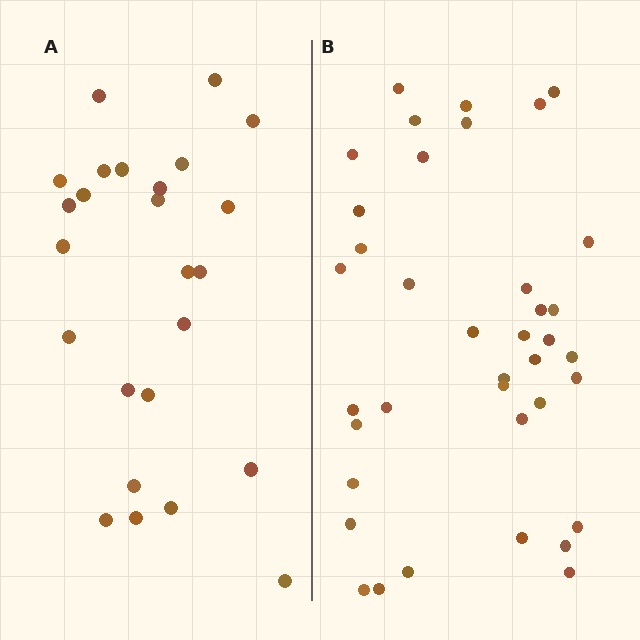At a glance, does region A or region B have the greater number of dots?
Region B (the right region) has more dots.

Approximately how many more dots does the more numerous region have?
Region B has approximately 15 more dots than region A.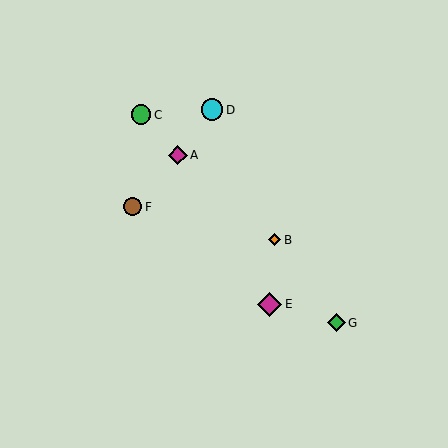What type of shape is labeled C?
Shape C is a green circle.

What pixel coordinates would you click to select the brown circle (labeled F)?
Click at (133, 207) to select the brown circle F.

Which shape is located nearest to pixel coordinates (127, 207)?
The brown circle (labeled F) at (133, 207) is nearest to that location.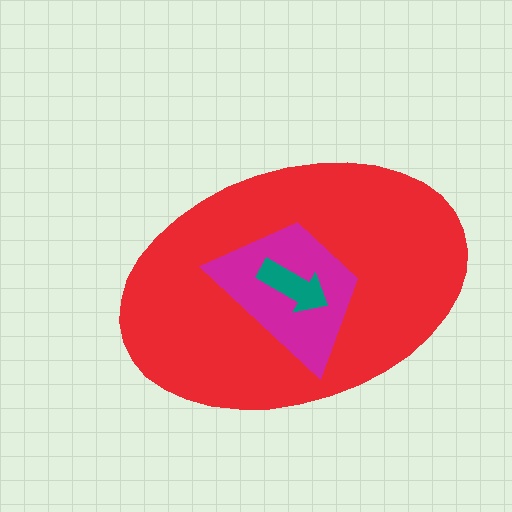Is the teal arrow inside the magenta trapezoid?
Yes.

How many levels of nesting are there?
3.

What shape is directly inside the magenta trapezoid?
The teal arrow.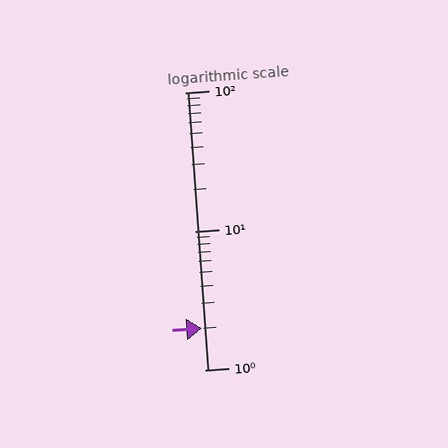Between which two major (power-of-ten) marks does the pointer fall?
The pointer is between 1 and 10.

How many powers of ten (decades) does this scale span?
The scale spans 2 decades, from 1 to 100.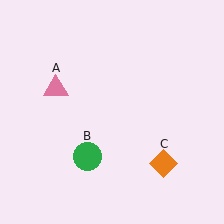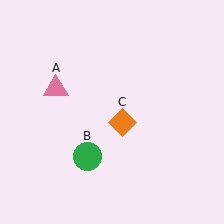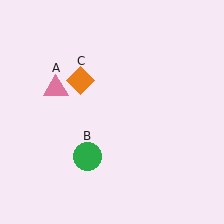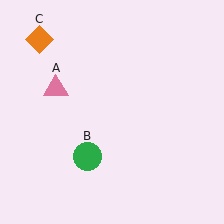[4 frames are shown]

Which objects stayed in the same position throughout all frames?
Pink triangle (object A) and green circle (object B) remained stationary.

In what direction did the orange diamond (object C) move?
The orange diamond (object C) moved up and to the left.